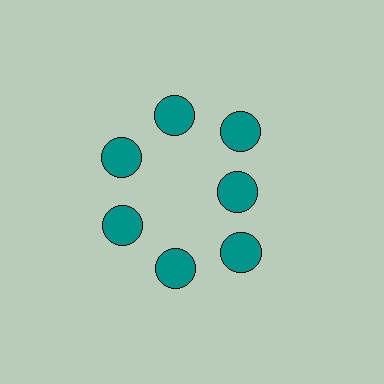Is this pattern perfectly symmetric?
No. The 7 teal circles are arranged in a ring, but one element near the 3 o'clock position is pulled inward toward the center, breaking the 7-fold rotational symmetry.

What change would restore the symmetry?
The symmetry would be restored by moving it outward, back onto the ring so that all 7 circles sit at equal angles and equal distance from the center.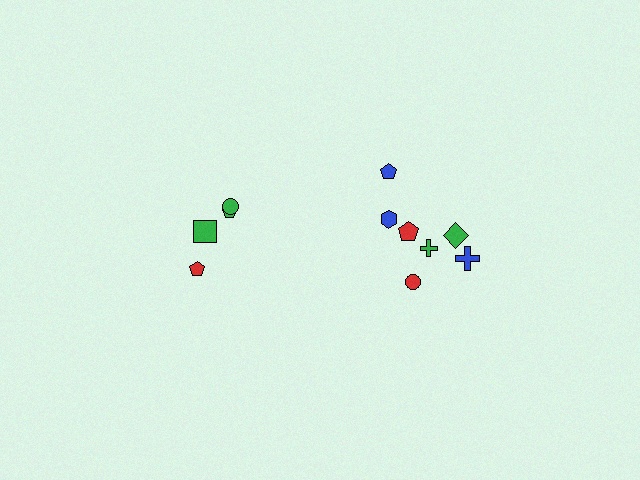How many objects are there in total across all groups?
There are 11 objects.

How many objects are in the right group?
There are 7 objects.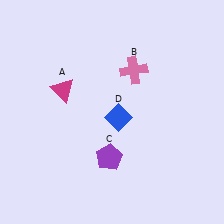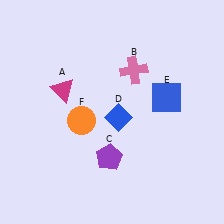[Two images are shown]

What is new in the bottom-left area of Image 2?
An orange circle (F) was added in the bottom-left area of Image 2.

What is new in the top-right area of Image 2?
A blue square (E) was added in the top-right area of Image 2.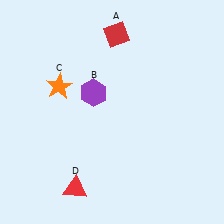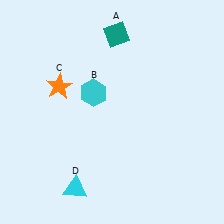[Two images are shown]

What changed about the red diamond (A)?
In Image 1, A is red. In Image 2, it changed to teal.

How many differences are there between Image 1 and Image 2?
There are 3 differences between the two images.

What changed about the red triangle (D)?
In Image 1, D is red. In Image 2, it changed to cyan.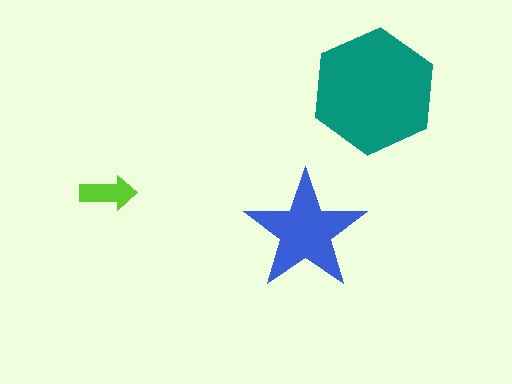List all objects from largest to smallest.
The teal hexagon, the blue star, the lime arrow.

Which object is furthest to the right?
The teal hexagon is rightmost.